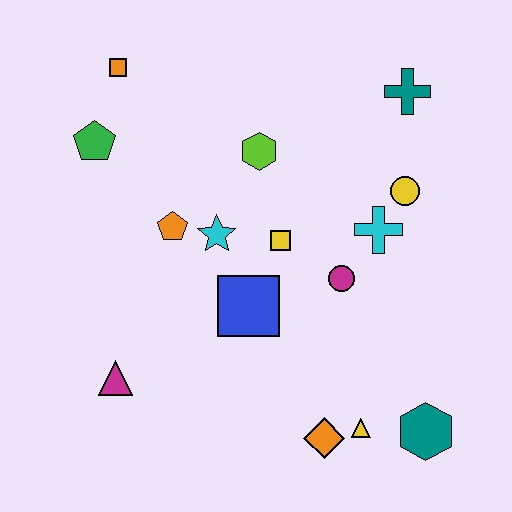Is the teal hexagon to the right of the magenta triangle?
Yes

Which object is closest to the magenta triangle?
The blue square is closest to the magenta triangle.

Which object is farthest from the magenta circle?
The orange square is farthest from the magenta circle.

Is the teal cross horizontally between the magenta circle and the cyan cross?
No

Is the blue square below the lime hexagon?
Yes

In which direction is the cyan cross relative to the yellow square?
The cyan cross is to the right of the yellow square.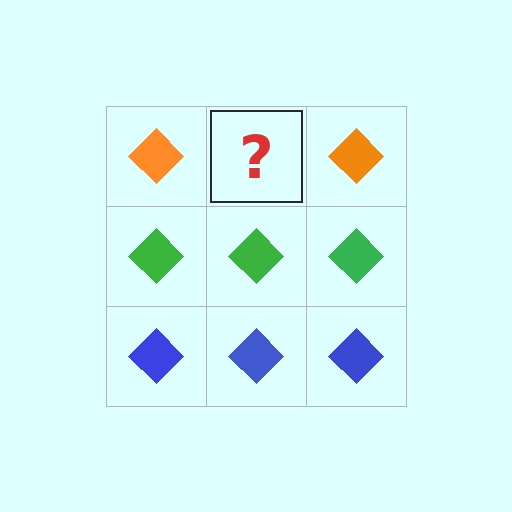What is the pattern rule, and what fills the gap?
The rule is that each row has a consistent color. The gap should be filled with an orange diamond.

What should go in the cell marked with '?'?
The missing cell should contain an orange diamond.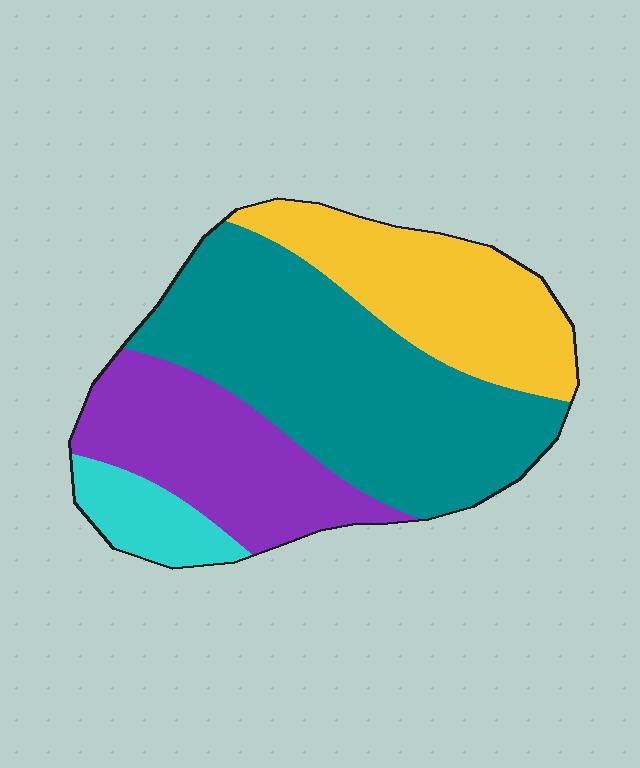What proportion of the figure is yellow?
Yellow covers 24% of the figure.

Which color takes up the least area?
Cyan, at roughly 10%.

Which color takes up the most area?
Teal, at roughly 45%.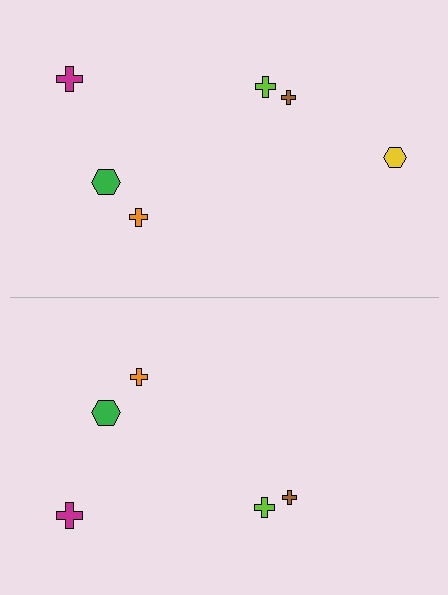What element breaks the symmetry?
A yellow hexagon is missing from the bottom side.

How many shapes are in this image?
There are 11 shapes in this image.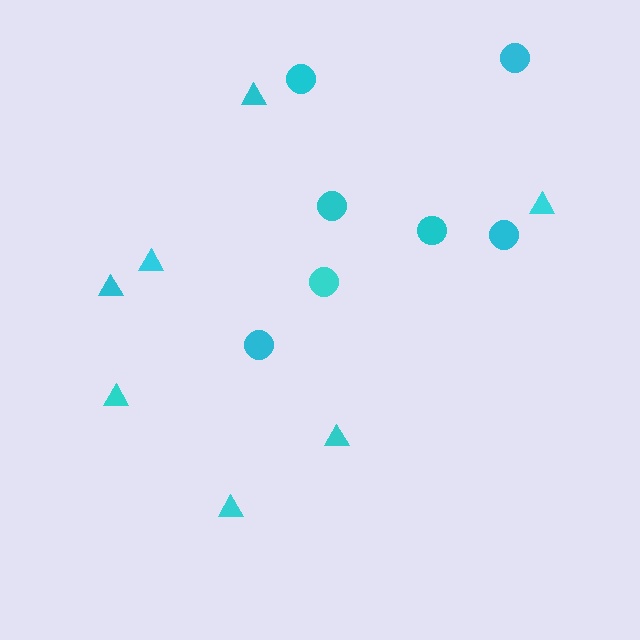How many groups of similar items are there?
There are 2 groups: one group of circles (7) and one group of triangles (7).